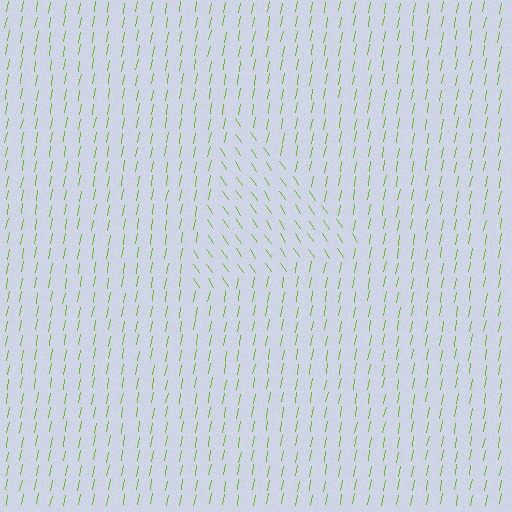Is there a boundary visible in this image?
Yes, there is a texture boundary formed by a change in line orientation.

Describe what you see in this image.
The image is filled with small lime line segments. A triangle region in the image has lines oriented differently from the surrounding lines, creating a visible texture boundary.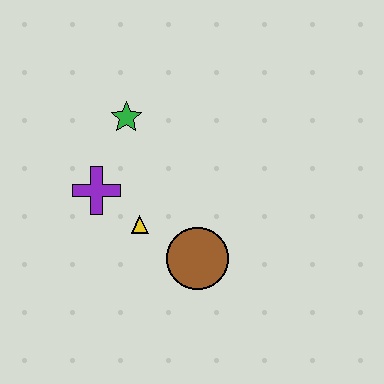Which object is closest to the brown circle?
The yellow triangle is closest to the brown circle.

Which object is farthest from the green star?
The brown circle is farthest from the green star.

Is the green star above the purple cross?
Yes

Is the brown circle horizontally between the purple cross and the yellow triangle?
No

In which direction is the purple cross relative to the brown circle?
The purple cross is to the left of the brown circle.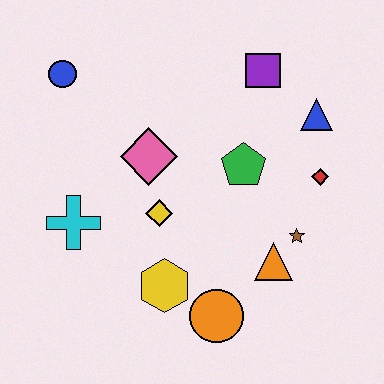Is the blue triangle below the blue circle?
Yes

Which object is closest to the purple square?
The blue triangle is closest to the purple square.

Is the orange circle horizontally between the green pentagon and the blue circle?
Yes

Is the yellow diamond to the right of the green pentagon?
No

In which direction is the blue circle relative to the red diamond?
The blue circle is to the left of the red diamond.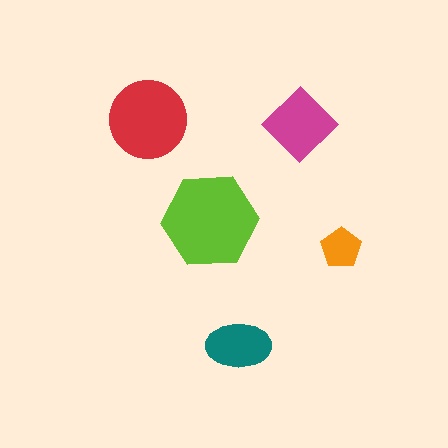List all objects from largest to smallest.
The lime hexagon, the red circle, the magenta diamond, the teal ellipse, the orange pentagon.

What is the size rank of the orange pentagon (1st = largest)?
5th.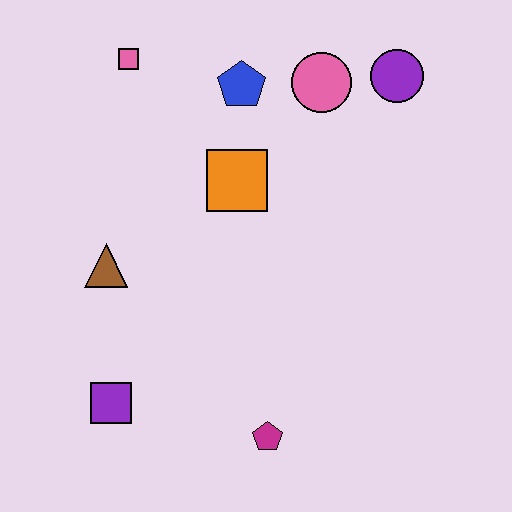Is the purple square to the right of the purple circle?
No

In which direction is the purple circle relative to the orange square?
The purple circle is to the right of the orange square.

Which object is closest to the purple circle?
The pink circle is closest to the purple circle.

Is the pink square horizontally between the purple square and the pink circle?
Yes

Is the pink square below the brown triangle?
No